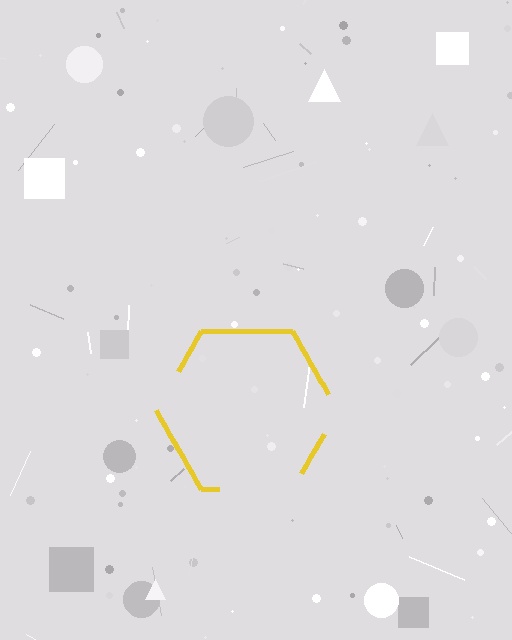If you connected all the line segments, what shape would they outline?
They would outline a hexagon.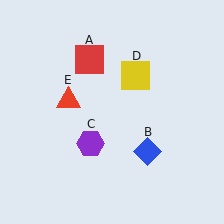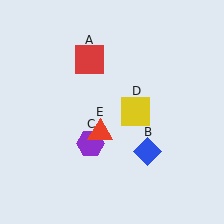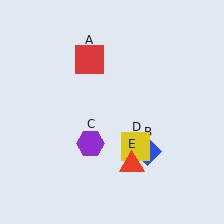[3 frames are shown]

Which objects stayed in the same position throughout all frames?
Red square (object A) and blue diamond (object B) and purple hexagon (object C) remained stationary.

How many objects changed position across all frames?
2 objects changed position: yellow square (object D), red triangle (object E).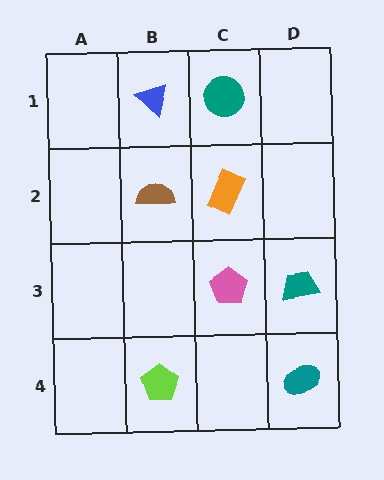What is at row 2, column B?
A brown semicircle.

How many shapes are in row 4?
2 shapes.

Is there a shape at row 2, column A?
No, that cell is empty.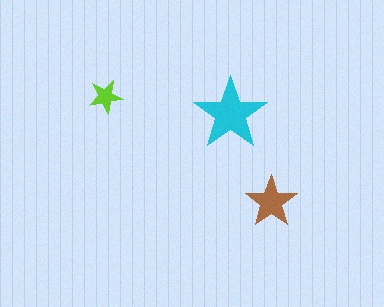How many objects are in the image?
There are 3 objects in the image.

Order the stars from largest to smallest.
the cyan one, the brown one, the lime one.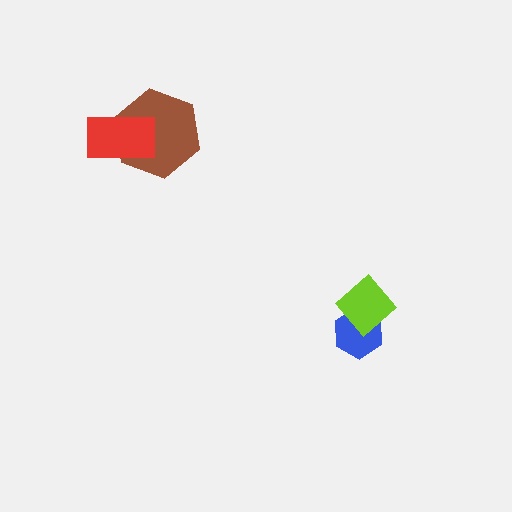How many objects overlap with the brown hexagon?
1 object overlaps with the brown hexagon.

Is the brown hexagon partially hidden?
Yes, it is partially covered by another shape.